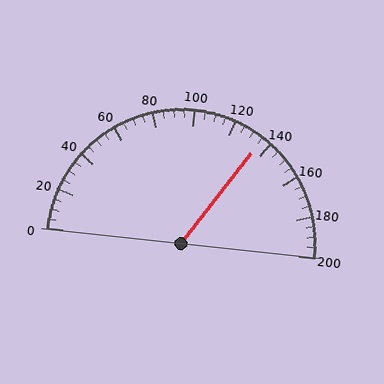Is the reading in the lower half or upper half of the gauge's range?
The reading is in the upper half of the range (0 to 200).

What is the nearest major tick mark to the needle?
The nearest major tick mark is 140.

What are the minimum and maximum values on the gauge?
The gauge ranges from 0 to 200.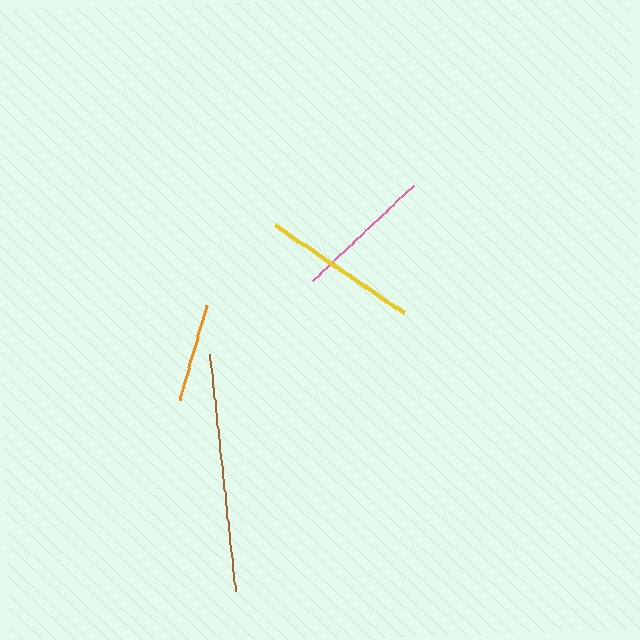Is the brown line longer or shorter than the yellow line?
The brown line is longer than the yellow line.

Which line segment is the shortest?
The orange line is the shortest at approximately 98 pixels.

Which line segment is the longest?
The brown line is the longest at approximately 238 pixels.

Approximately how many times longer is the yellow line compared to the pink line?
The yellow line is approximately 1.1 times the length of the pink line.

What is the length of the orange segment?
The orange segment is approximately 98 pixels long.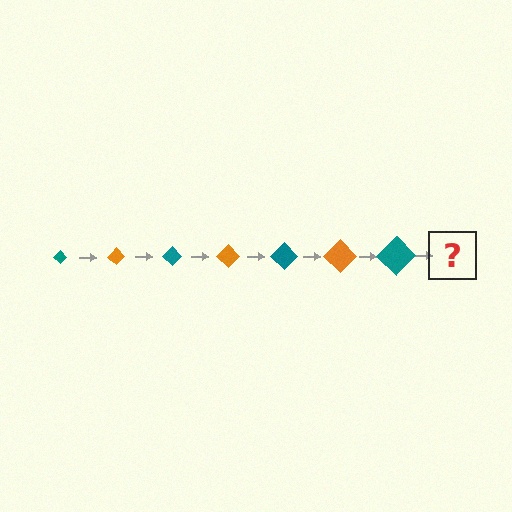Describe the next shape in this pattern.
It should be an orange diamond, larger than the previous one.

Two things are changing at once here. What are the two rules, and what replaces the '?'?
The two rules are that the diamond grows larger each step and the color cycles through teal and orange. The '?' should be an orange diamond, larger than the previous one.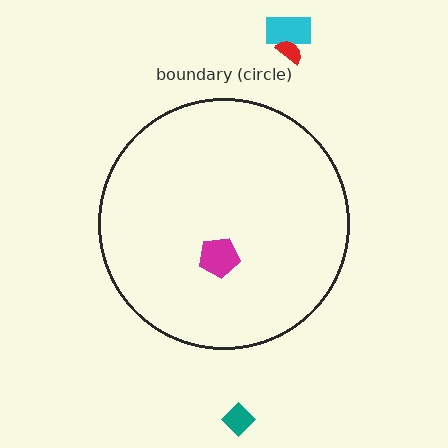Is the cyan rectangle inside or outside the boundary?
Outside.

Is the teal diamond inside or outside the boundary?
Outside.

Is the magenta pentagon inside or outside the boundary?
Inside.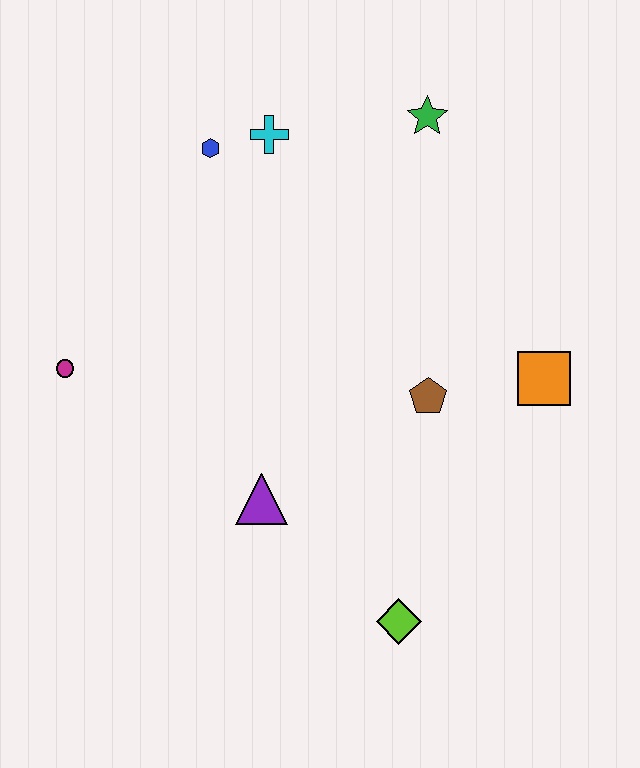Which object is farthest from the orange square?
The magenta circle is farthest from the orange square.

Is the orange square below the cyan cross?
Yes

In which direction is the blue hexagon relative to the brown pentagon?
The blue hexagon is above the brown pentagon.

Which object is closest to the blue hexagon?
The cyan cross is closest to the blue hexagon.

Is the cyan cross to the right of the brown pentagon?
No